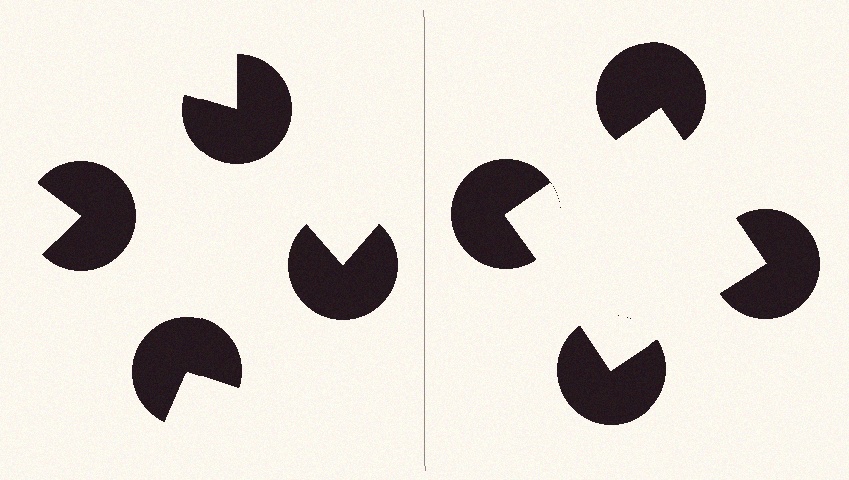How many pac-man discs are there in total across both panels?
8 — 4 on each side.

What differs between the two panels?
The pac-man discs are positioned identically on both sides; only the wedge orientations differ. On the right they align to a square; on the left they are misaligned.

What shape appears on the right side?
An illusory square.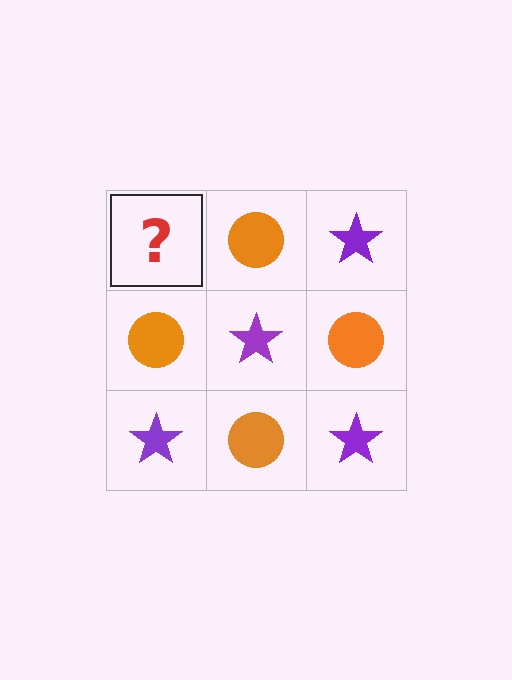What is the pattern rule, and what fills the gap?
The rule is that it alternates purple star and orange circle in a checkerboard pattern. The gap should be filled with a purple star.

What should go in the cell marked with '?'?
The missing cell should contain a purple star.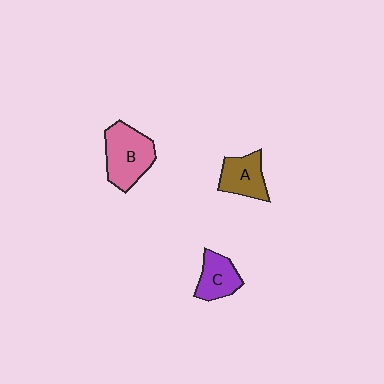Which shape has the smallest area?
Shape C (purple).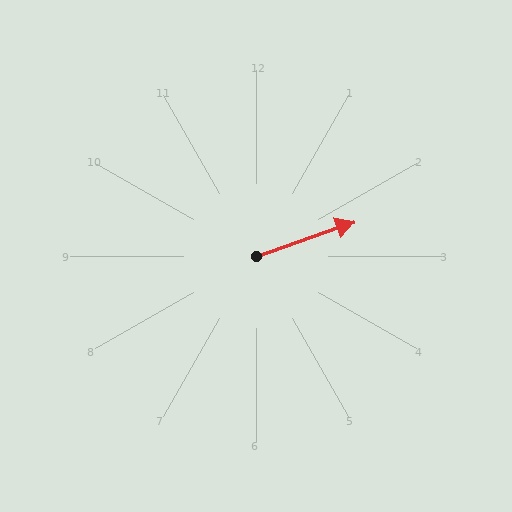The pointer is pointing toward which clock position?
Roughly 2 o'clock.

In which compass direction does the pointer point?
East.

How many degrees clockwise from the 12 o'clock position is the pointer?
Approximately 71 degrees.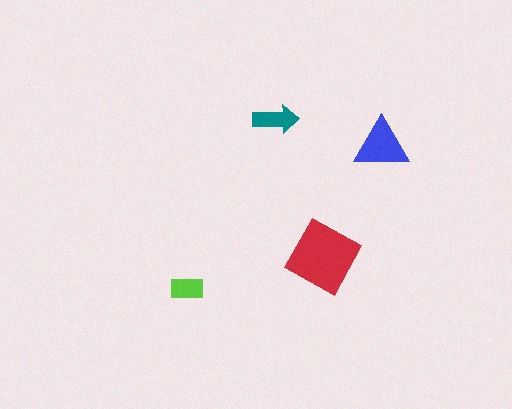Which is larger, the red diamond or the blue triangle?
The red diamond.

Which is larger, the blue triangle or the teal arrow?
The blue triangle.